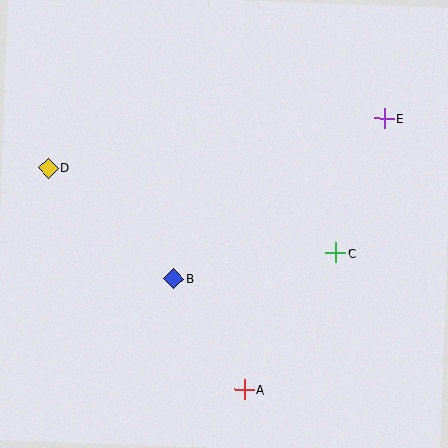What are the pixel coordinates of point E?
Point E is at (384, 119).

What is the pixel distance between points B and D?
The distance between B and D is 167 pixels.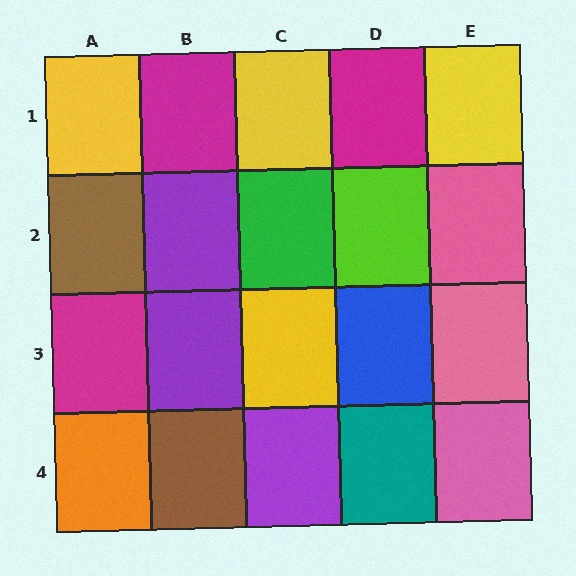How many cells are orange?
1 cell is orange.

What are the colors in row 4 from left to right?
Orange, brown, purple, teal, pink.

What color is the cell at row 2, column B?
Purple.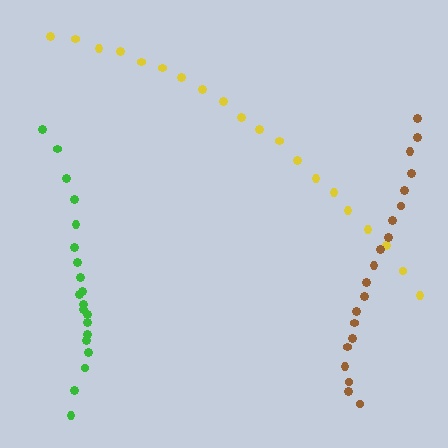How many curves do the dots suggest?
There are 3 distinct paths.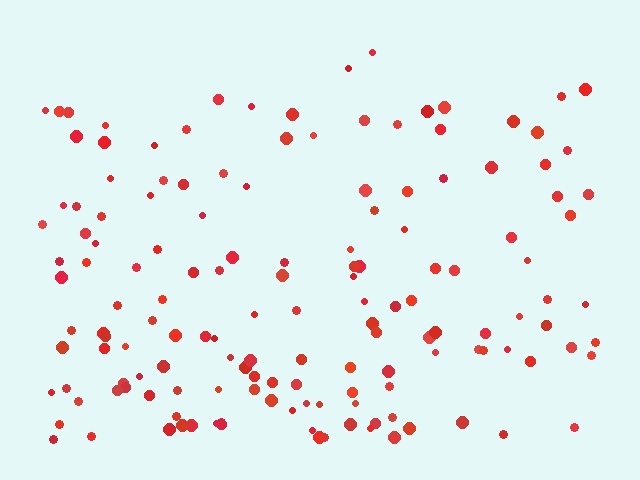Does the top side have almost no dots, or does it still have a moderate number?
Still a moderate number, just noticeably fewer than the bottom.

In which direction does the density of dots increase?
From top to bottom, with the bottom side densest.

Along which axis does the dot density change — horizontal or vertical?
Vertical.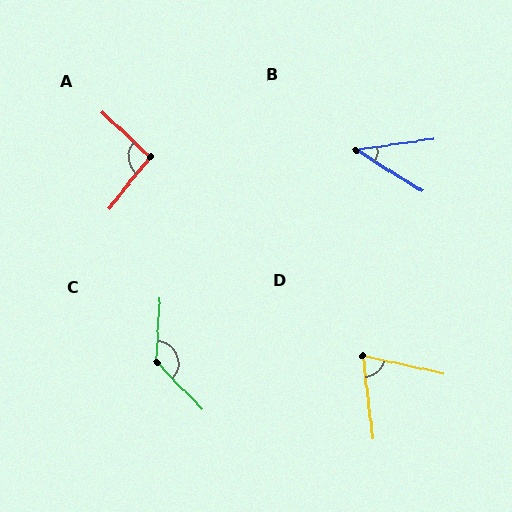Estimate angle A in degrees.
Approximately 95 degrees.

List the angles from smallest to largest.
B (39°), D (70°), A (95°), C (132°).